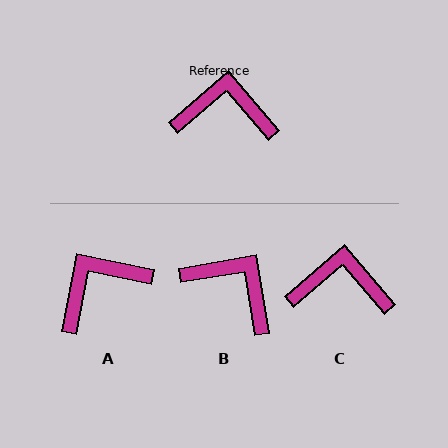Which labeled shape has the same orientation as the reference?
C.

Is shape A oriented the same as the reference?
No, it is off by about 38 degrees.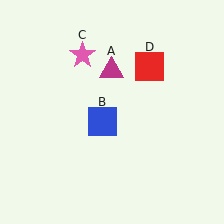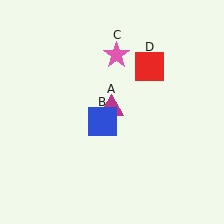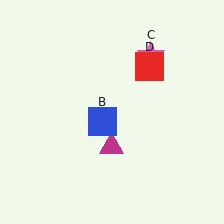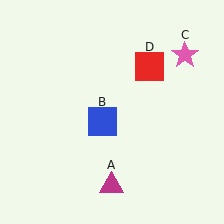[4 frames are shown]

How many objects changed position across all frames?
2 objects changed position: magenta triangle (object A), pink star (object C).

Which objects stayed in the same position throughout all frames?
Blue square (object B) and red square (object D) remained stationary.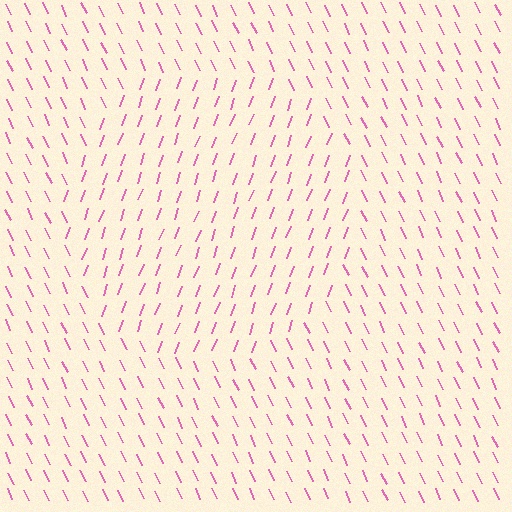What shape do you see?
I see a circle.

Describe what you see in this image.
The image is filled with small pink line segments. A circle region in the image has lines oriented differently from the surrounding lines, creating a visible texture boundary.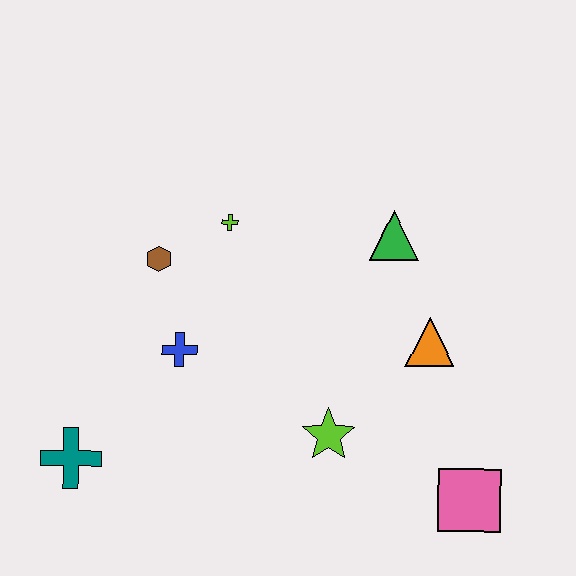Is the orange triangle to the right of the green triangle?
Yes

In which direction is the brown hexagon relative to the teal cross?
The brown hexagon is above the teal cross.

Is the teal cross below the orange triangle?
Yes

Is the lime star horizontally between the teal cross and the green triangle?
Yes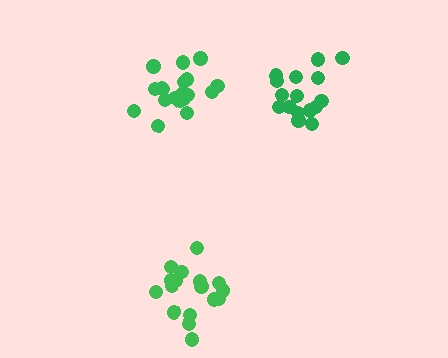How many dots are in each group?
Group 1: 17 dots, Group 2: 19 dots, Group 3: 16 dots (52 total).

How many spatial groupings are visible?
There are 3 spatial groupings.